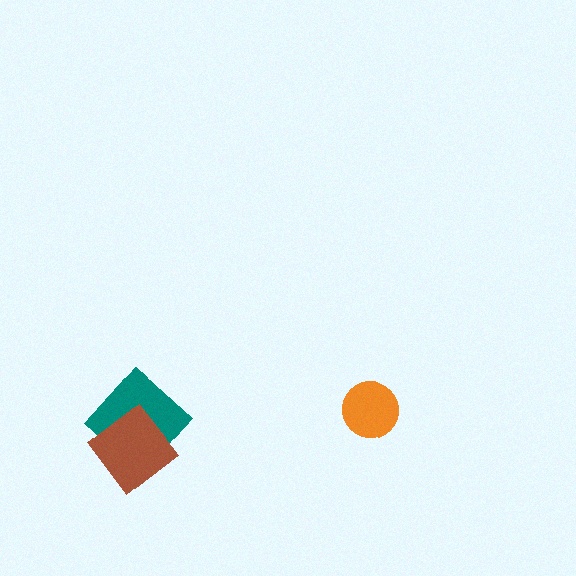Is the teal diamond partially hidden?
Yes, it is partially covered by another shape.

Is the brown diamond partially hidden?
No, no other shape covers it.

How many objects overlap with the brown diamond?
1 object overlaps with the brown diamond.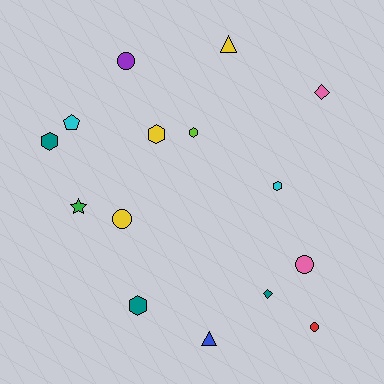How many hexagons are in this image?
There are 5 hexagons.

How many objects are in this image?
There are 15 objects.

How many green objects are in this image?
There is 1 green object.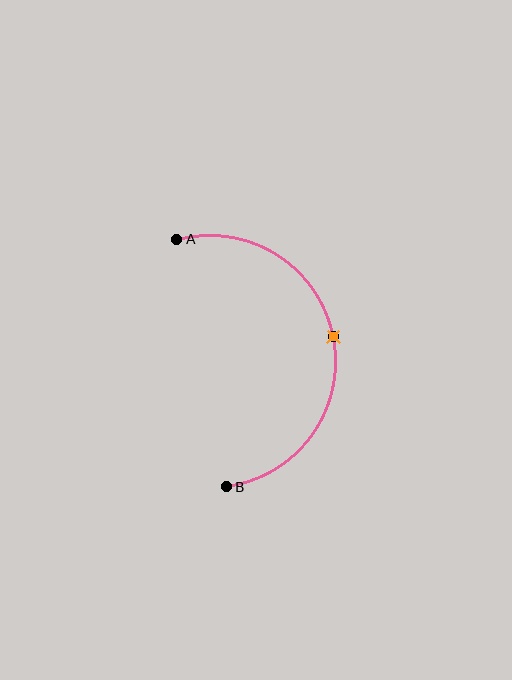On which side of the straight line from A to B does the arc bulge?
The arc bulges to the right of the straight line connecting A and B.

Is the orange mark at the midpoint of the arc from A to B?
Yes. The orange mark lies on the arc at equal arc-length from both A and B — it is the arc midpoint.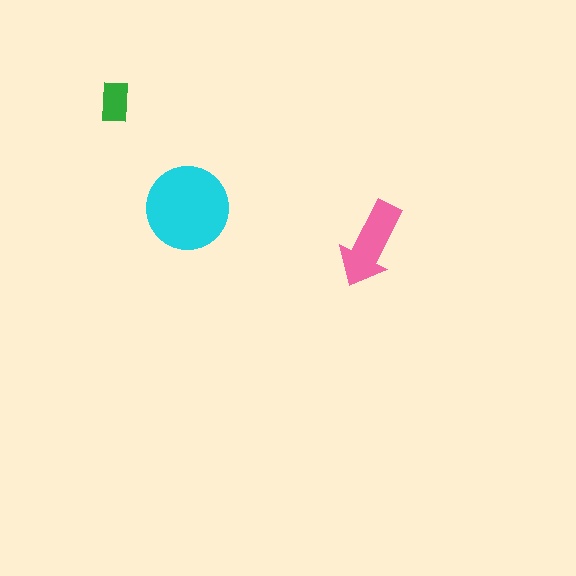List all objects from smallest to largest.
The green rectangle, the pink arrow, the cyan circle.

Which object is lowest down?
The pink arrow is bottommost.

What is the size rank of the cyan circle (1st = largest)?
1st.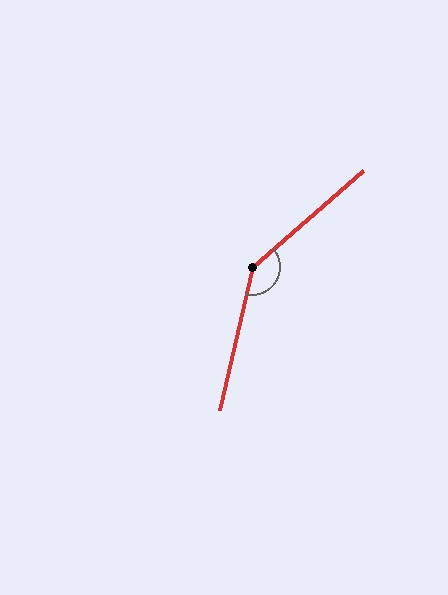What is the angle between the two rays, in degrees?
Approximately 144 degrees.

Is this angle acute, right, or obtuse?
It is obtuse.